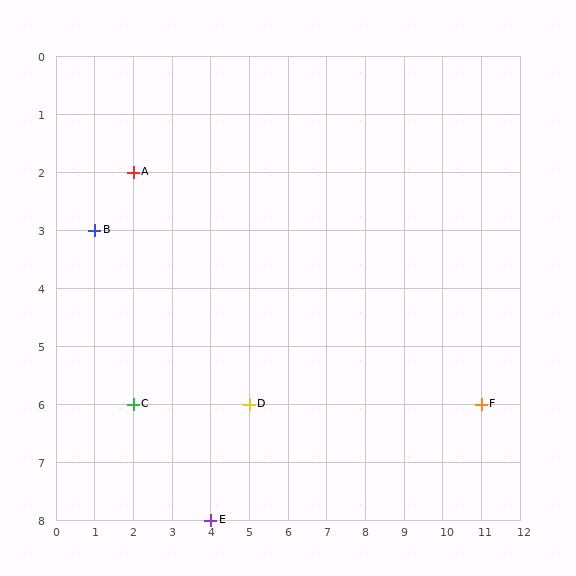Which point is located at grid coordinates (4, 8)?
Point E is at (4, 8).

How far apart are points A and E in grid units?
Points A and E are 2 columns and 6 rows apart (about 6.3 grid units diagonally).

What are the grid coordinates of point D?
Point D is at grid coordinates (5, 6).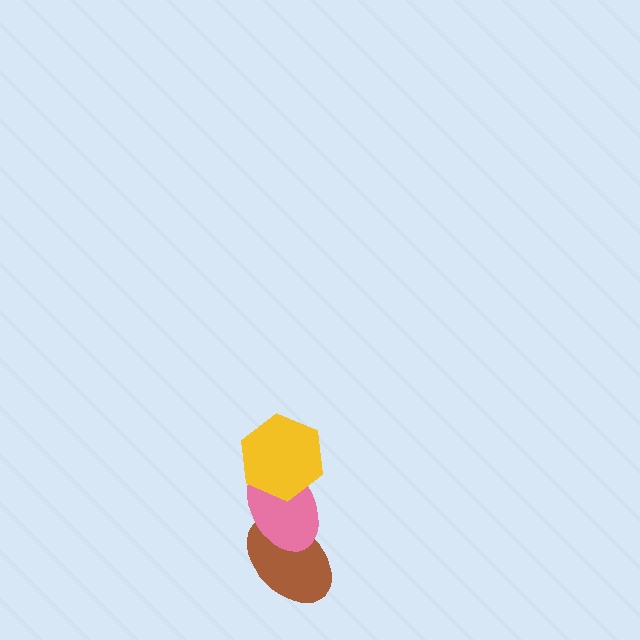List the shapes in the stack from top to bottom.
From top to bottom: the yellow hexagon, the pink ellipse, the brown ellipse.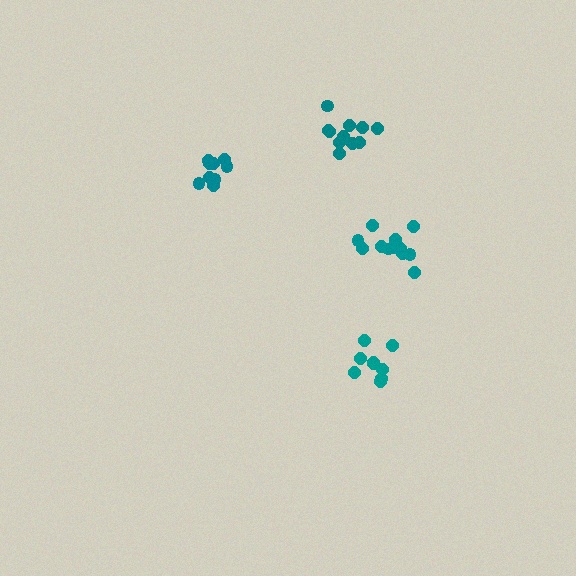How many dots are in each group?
Group 1: 13 dots, Group 2: 9 dots, Group 3: 11 dots, Group 4: 9 dots (42 total).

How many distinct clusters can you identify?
There are 4 distinct clusters.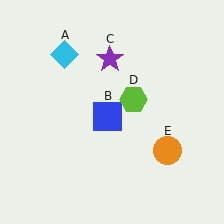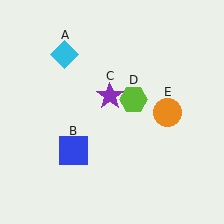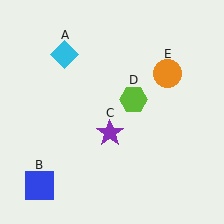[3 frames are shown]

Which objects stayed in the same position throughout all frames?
Cyan diamond (object A) and lime hexagon (object D) remained stationary.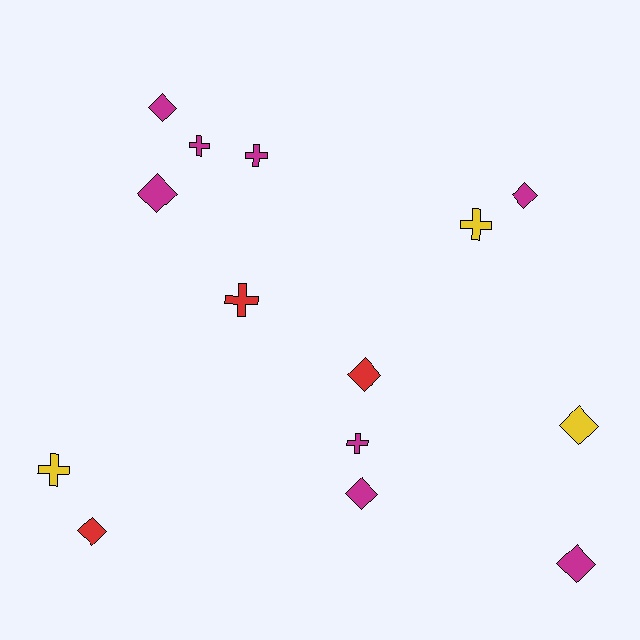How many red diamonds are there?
There are 2 red diamonds.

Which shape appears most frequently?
Diamond, with 8 objects.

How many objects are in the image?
There are 14 objects.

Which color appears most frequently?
Magenta, with 8 objects.